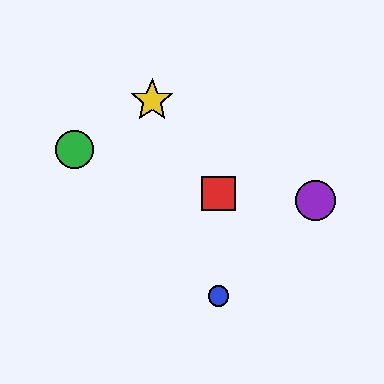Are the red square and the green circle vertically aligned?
No, the red square is at x≈219 and the green circle is at x≈75.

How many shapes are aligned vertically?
2 shapes (the red square, the blue circle) are aligned vertically.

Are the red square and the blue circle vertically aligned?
Yes, both are at x≈219.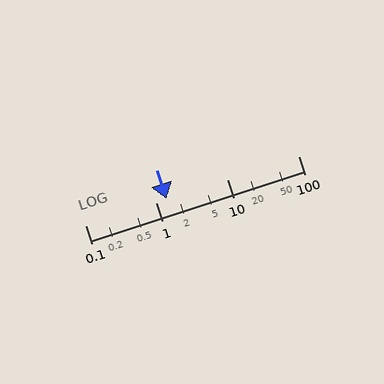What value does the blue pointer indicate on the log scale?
The pointer indicates approximately 1.4.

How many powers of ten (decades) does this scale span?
The scale spans 3 decades, from 0.1 to 100.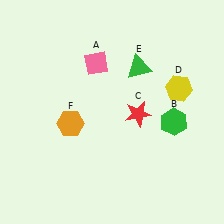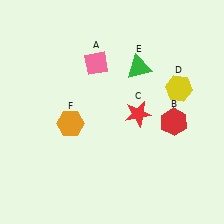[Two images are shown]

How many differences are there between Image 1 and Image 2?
There is 1 difference between the two images.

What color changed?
The hexagon (B) changed from green in Image 1 to red in Image 2.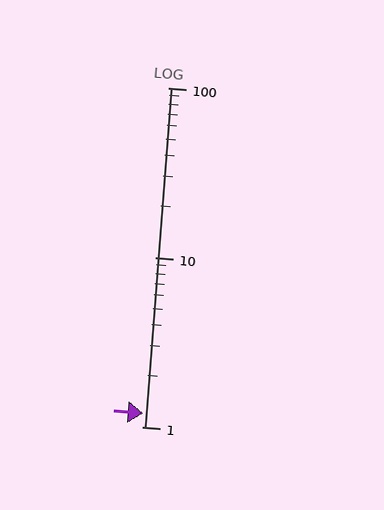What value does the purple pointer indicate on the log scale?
The pointer indicates approximately 1.2.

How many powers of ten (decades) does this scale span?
The scale spans 2 decades, from 1 to 100.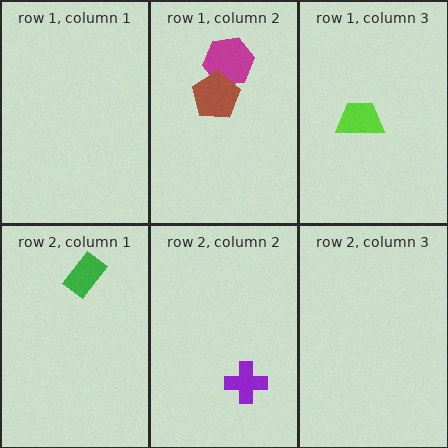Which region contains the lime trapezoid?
The row 1, column 3 region.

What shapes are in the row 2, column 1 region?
The green rectangle.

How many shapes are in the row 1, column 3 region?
1.